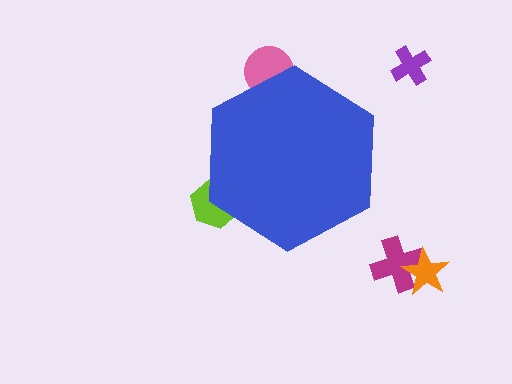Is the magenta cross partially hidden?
No, the magenta cross is fully visible.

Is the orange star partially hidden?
No, the orange star is fully visible.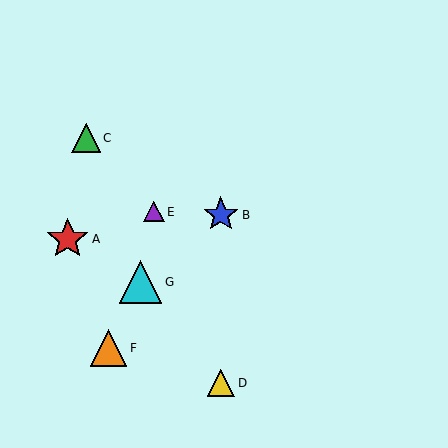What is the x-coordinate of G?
Object G is at x≈141.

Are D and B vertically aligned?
Yes, both are at x≈221.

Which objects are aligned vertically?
Objects B, D are aligned vertically.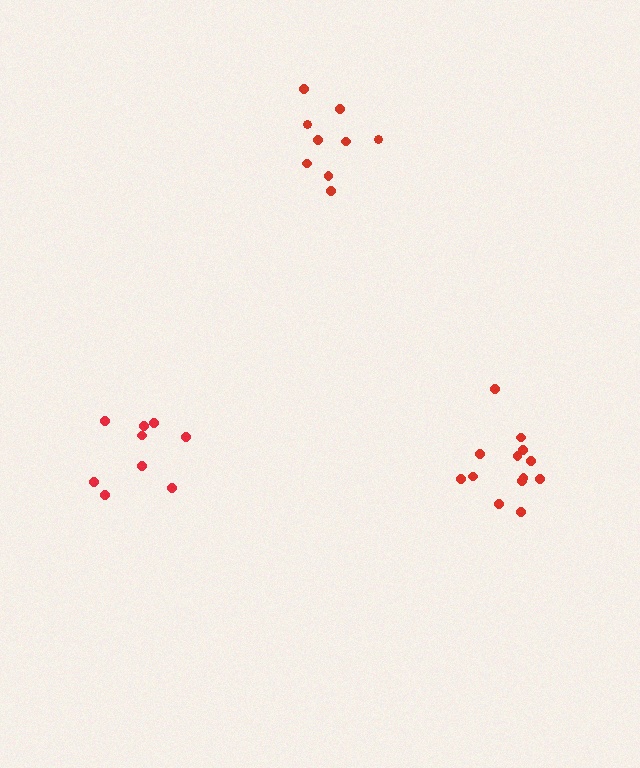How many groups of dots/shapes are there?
There are 3 groups.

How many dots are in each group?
Group 1: 9 dots, Group 2: 13 dots, Group 3: 9 dots (31 total).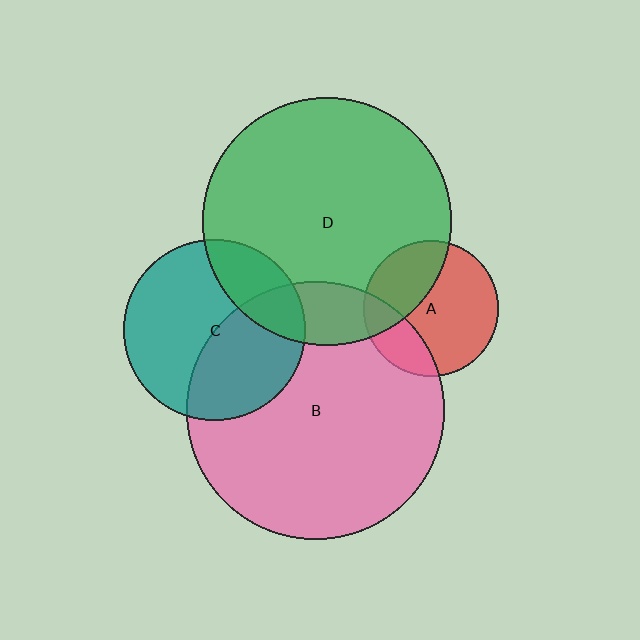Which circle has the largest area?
Circle B (pink).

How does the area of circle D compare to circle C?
Approximately 1.9 times.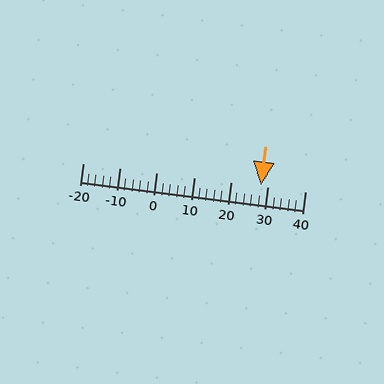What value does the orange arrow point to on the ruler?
The orange arrow points to approximately 28.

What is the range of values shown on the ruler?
The ruler shows values from -20 to 40.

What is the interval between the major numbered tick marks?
The major tick marks are spaced 10 units apart.